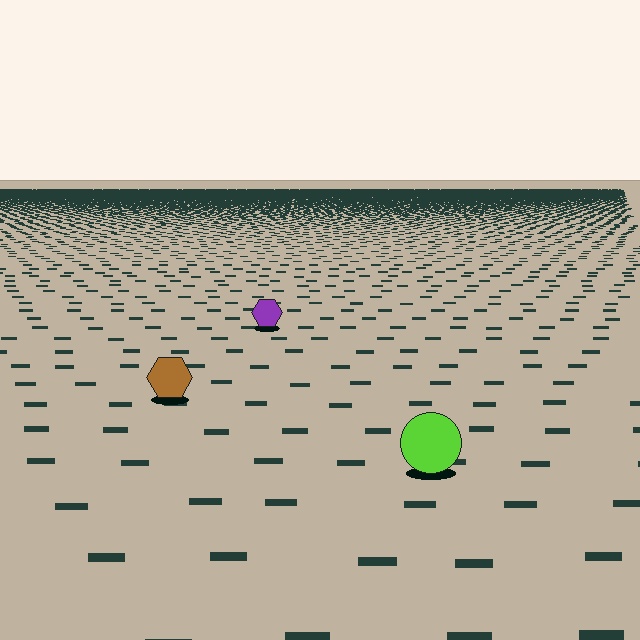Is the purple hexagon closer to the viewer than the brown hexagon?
No. The brown hexagon is closer — you can tell from the texture gradient: the ground texture is coarser near it.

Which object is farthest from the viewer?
The purple hexagon is farthest from the viewer. It appears smaller and the ground texture around it is denser.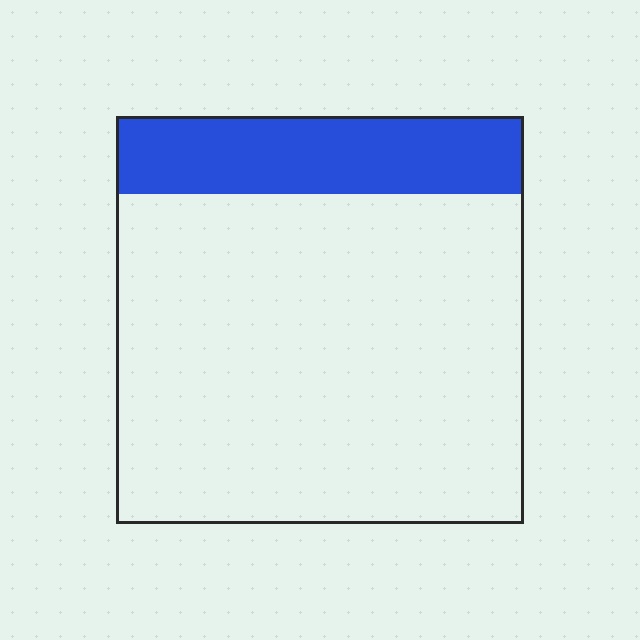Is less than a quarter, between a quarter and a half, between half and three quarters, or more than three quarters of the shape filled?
Less than a quarter.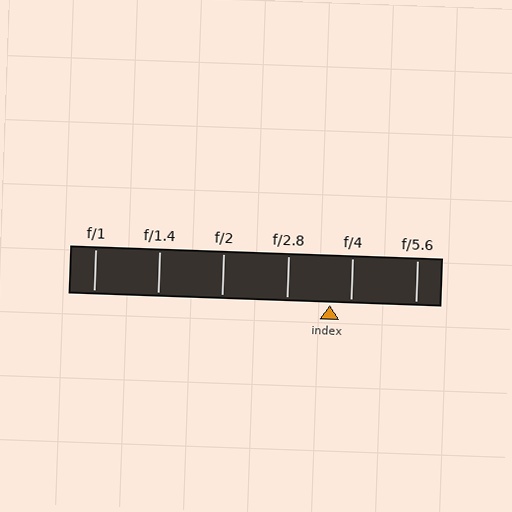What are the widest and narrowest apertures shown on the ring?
The widest aperture shown is f/1 and the narrowest is f/5.6.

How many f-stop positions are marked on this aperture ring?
There are 6 f-stop positions marked.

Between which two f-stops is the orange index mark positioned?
The index mark is between f/2.8 and f/4.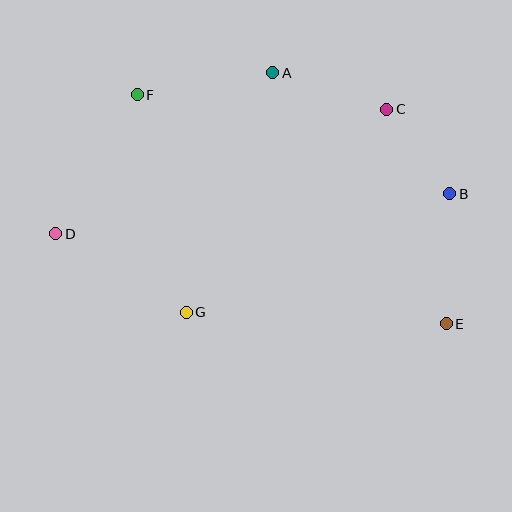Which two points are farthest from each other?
Points D and E are farthest from each other.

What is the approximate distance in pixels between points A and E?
The distance between A and E is approximately 305 pixels.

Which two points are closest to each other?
Points B and C are closest to each other.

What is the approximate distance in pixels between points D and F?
The distance between D and F is approximately 161 pixels.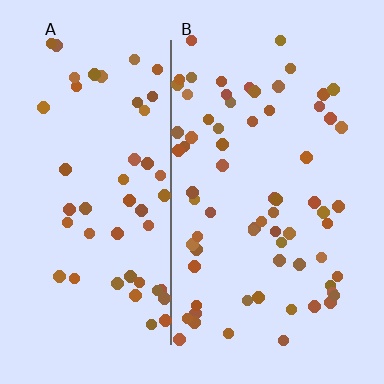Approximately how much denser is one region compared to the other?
Approximately 1.4× — region B over region A.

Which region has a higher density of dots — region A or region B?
B (the right).